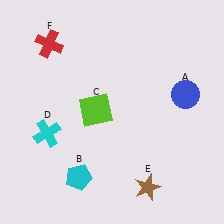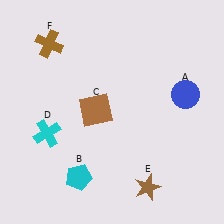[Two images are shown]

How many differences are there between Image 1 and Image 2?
There are 2 differences between the two images.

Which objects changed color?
C changed from lime to brown. F changed from red to brown.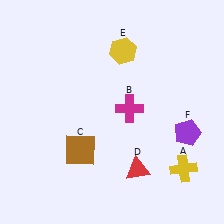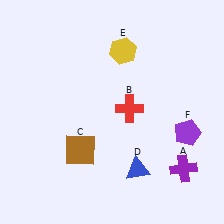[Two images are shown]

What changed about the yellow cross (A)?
In Image 1, A is yellow. In Image 2, it changed to purple.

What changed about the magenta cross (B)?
In Image 1, B is magenta. In Image 2, it changed to red.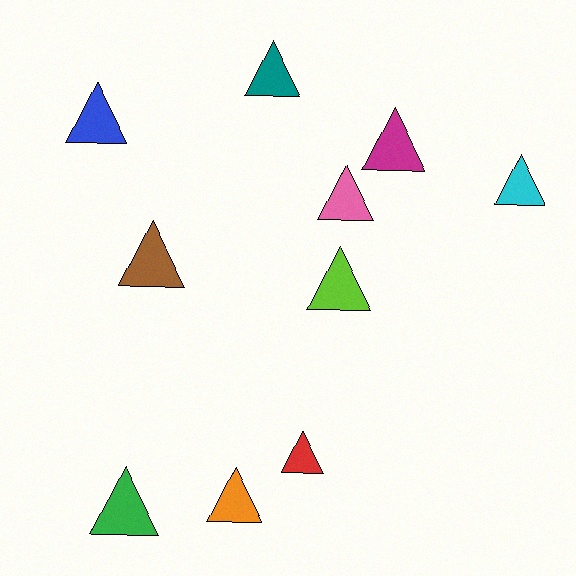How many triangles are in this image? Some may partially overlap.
There are 10 triangles.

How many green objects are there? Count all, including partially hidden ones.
There is 1 green object.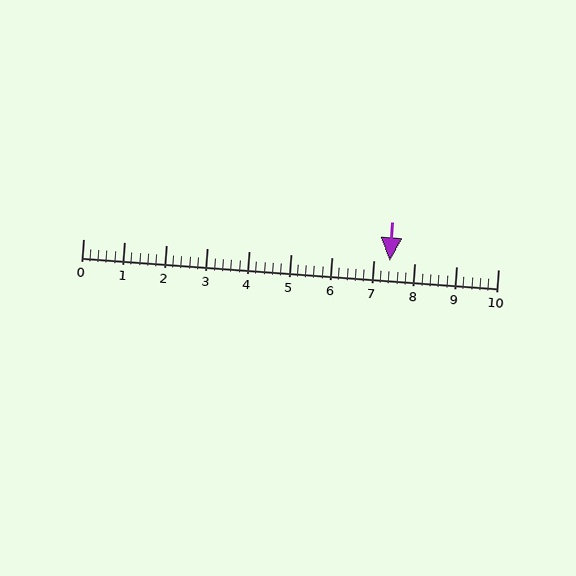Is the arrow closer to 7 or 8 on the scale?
The arrow is closer to 7.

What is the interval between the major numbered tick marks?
The major tick marks are spaced 1 units apart.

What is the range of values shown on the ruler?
The ruler shows values from 0 to 10.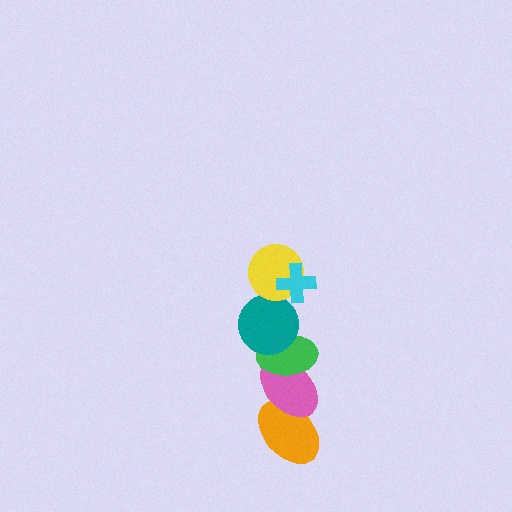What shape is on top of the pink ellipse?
The green ellipse is on top of the pink ellipse.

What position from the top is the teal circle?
The teal circle is 3rd from the top.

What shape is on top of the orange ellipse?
The pink ellipse is on top of the orange ellipse.